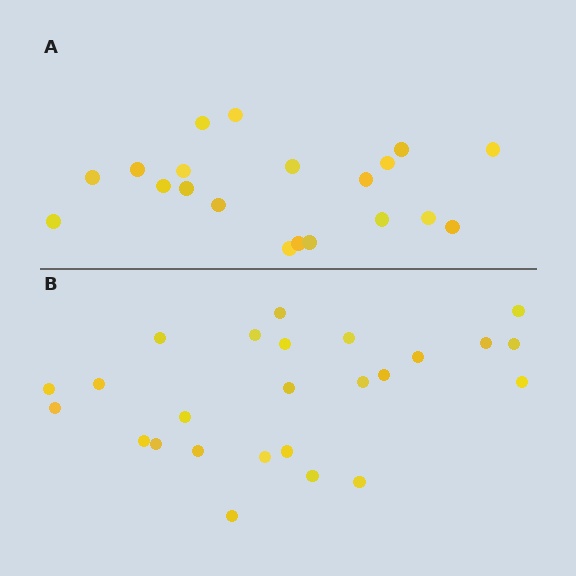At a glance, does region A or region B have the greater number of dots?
Region B (the bottom region) has more dots.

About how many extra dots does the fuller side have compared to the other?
Region B has about 5 more dots than region A.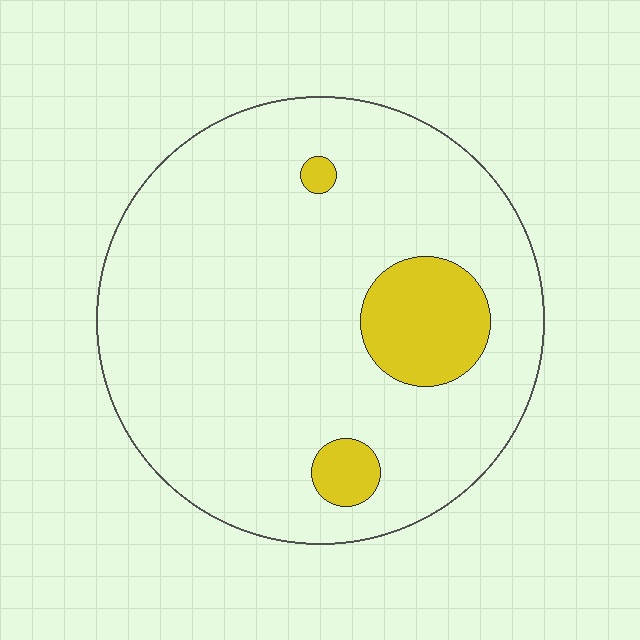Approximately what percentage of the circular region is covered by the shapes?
Approximately 10%.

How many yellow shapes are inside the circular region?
3.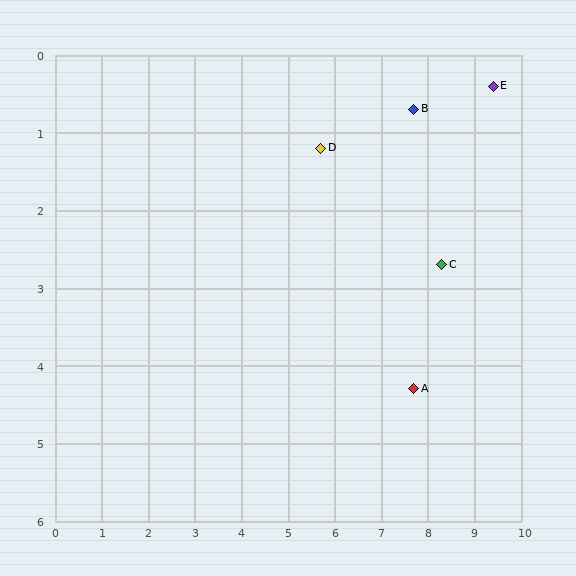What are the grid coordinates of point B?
Point B is at approximately (7.7, 0.7).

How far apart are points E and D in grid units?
Points E and D are about 3.8 grid units apart.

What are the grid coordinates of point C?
Point C is at approximately (8.3, 2.7).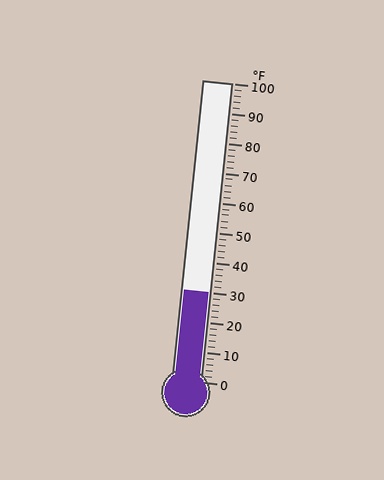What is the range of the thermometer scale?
The thermometer scale ranges from 0°F to 100°F.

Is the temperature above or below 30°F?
The temperature is at 30°F.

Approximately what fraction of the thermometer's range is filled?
The thermometer is filled to approximately 30% of its range.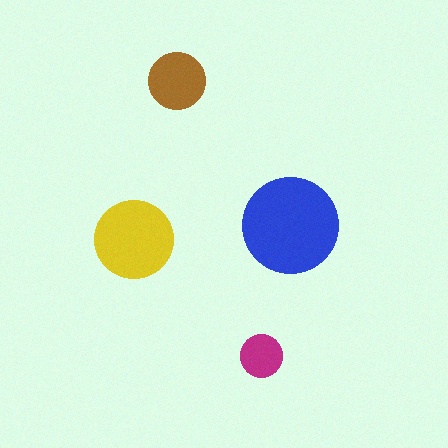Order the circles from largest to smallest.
the blue one, the yellow one, the brown one, the magenta one.